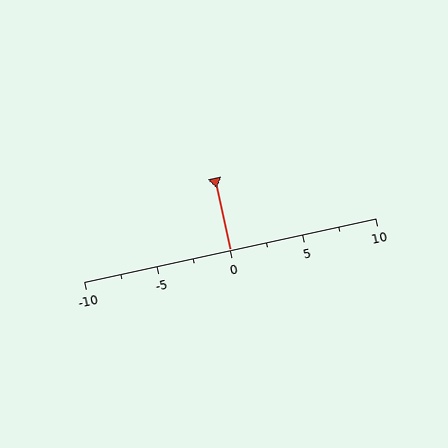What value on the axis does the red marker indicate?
The marker indicates approximately 0.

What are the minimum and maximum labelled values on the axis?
The axis runs from -10 to 10.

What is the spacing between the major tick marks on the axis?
The major ticks are spaced 5 apart.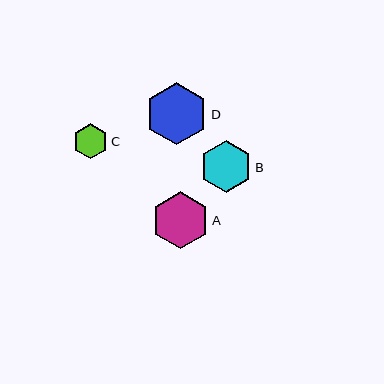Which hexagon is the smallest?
Hexagon C is the smallest with a size of approximately 35 pixels.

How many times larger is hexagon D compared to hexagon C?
Hexagon D is approximately 1.8 times the size of hexagon C.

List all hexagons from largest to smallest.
From largest to smallest: D, A, B, C.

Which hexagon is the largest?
Hexagon D is the largest with a size of approximately 62 pixels.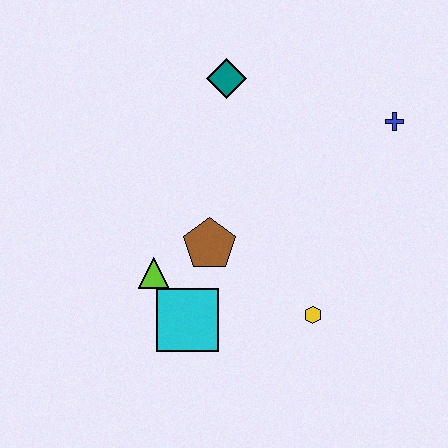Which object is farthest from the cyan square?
The blue cross is farthest from the cyan square.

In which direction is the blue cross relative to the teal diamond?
The blue cross is to the right of the teal diamond.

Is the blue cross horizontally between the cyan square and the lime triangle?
No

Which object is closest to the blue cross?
The teal diamond is closest to the blue cross.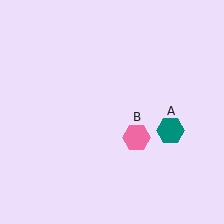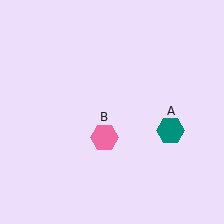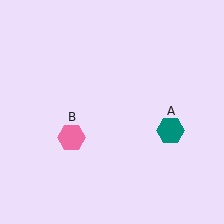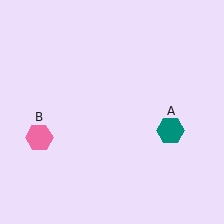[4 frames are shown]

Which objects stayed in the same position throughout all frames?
Teal hexagon (object A) remained stationary.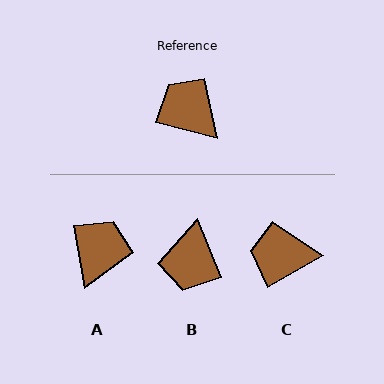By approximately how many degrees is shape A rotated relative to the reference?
Approximately 66 degrees clockwise.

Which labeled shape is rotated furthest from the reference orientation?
B, about 126 degrees away.